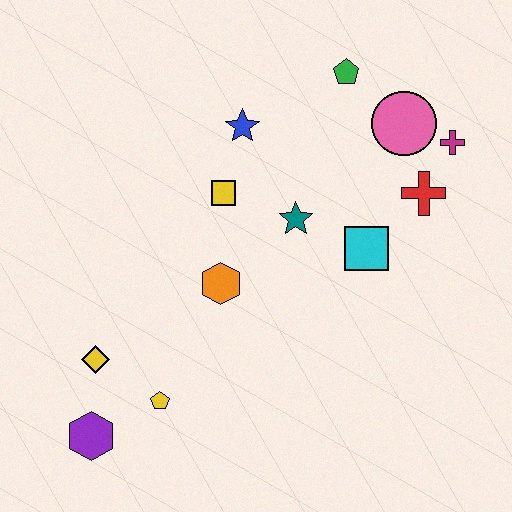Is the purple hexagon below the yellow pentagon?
Yes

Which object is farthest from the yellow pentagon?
The magenta cross is farthest from the yellow pentagon.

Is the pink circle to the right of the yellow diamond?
Yes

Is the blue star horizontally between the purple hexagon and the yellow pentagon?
No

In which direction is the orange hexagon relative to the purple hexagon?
The orange hexagon is above the purple hexagon.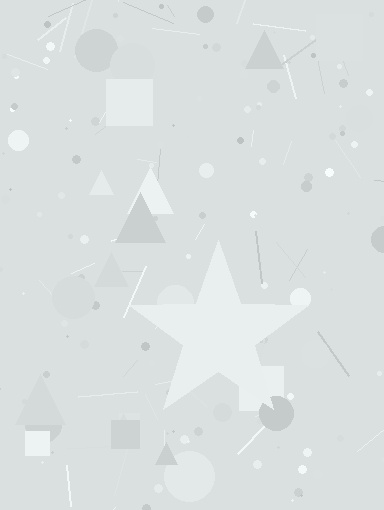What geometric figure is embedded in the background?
A star is embedded in the background.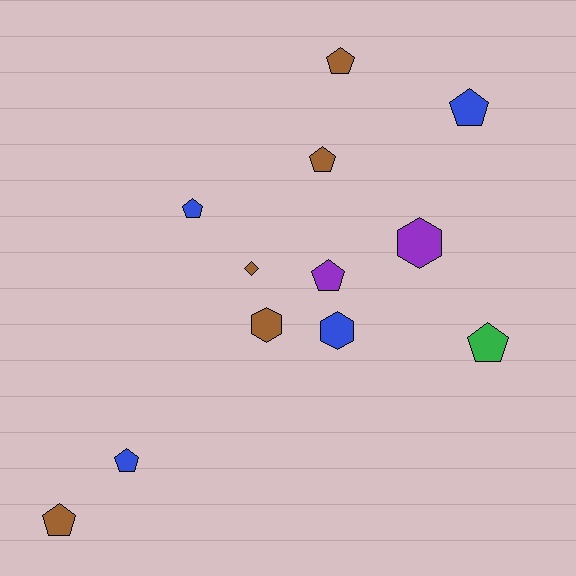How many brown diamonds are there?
There is 1 brown diamond.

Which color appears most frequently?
Brown, with 5 objects.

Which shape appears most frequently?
Pentagon, with 8 objects.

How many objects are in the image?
There are 12 objects.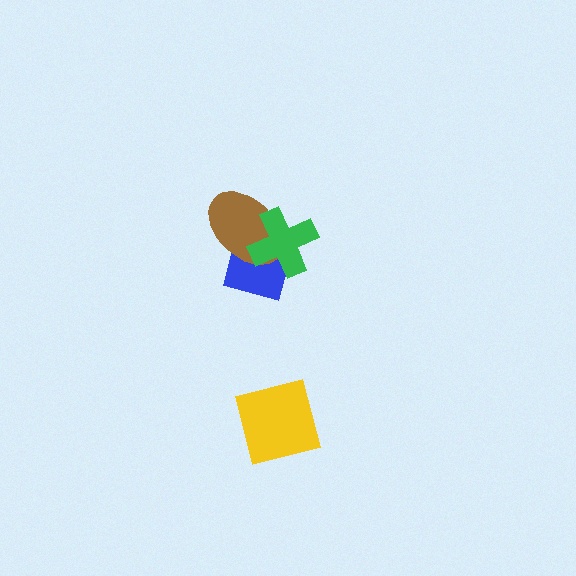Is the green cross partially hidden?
No, no other shape covers it.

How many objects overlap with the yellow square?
0 objects overlap with the yellow square.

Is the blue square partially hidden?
Yes, it is partially covered by another shape.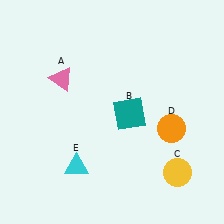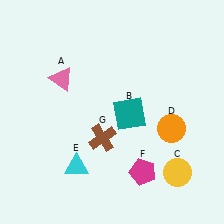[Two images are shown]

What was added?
A magenta pentagon (F), a brown cross (G) were added in Image 2.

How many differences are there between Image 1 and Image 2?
There are 2 differences between the two images.